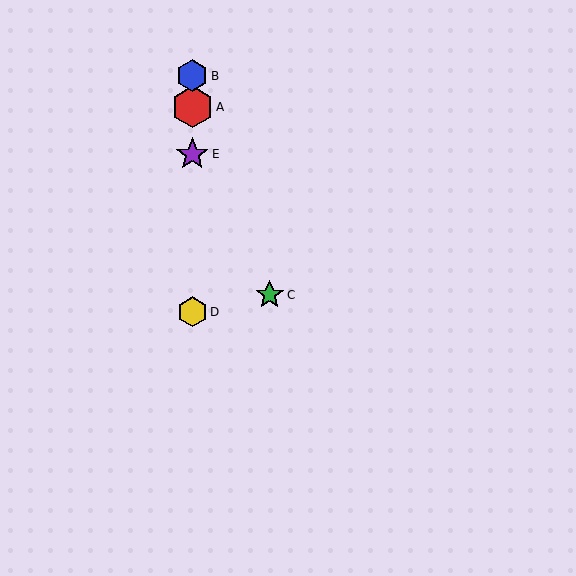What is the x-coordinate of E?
Object E is at x≈192.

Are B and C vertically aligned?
No, B is at x≈192 and C is at x≈270.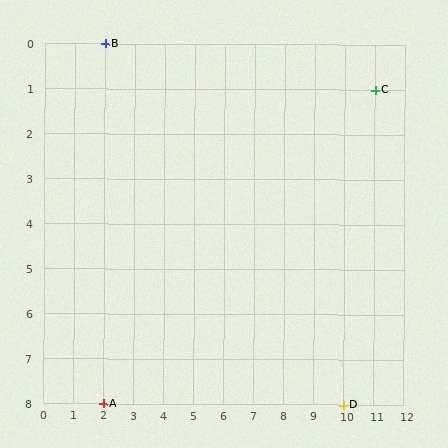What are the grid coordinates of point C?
Point C is at grid coordinates (11, 1).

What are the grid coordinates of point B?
Point B is at grid coordinates (2, 0).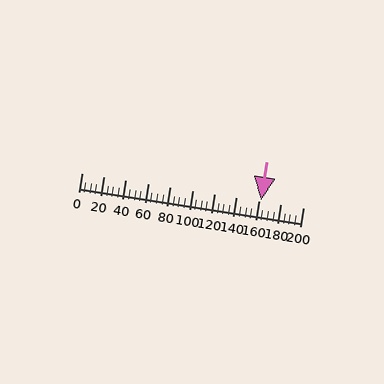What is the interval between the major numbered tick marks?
The major tick marks are spaced 20 units apart.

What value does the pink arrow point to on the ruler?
The pink arrow points to approximately 162.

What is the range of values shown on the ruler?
The ruler shows values from 0 to 200.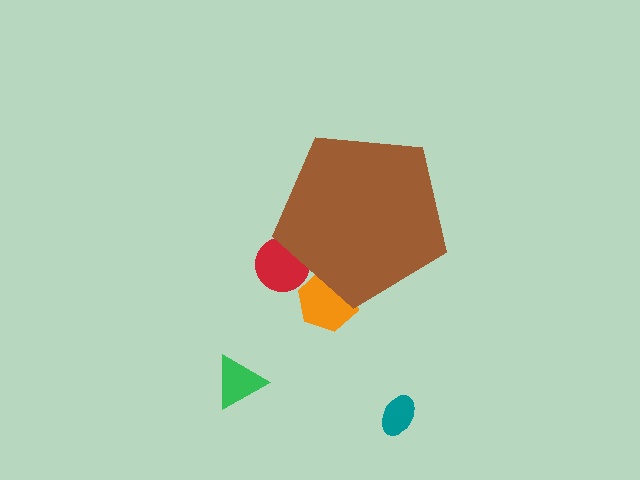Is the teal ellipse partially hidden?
No, the teal ellipse is fully visible.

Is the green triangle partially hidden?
No, the green triangle is fully visible.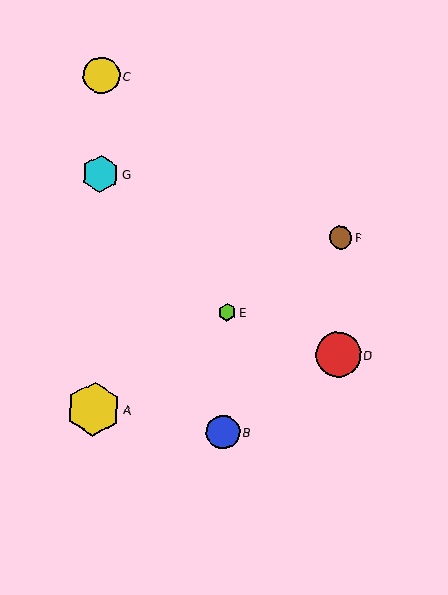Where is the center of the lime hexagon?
The center of the lime hexagon is at (227, 313).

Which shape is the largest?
The yellow hexagon (labeled A) is the largest.